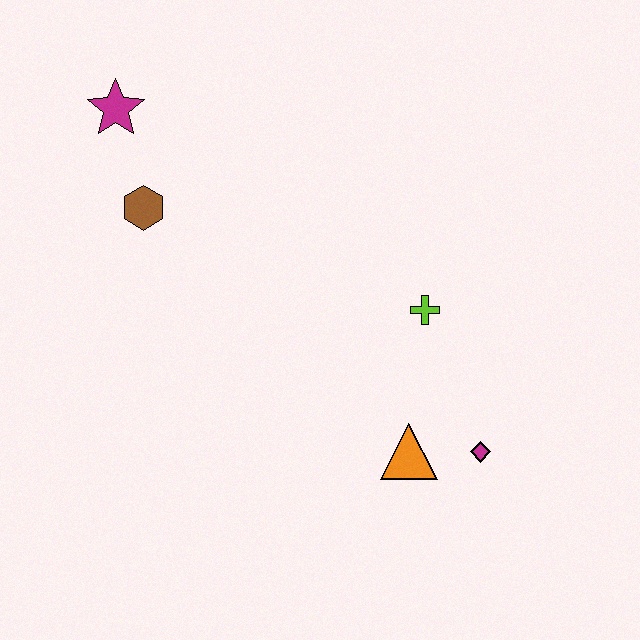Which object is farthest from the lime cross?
The magenta star is farthest from the lime cross.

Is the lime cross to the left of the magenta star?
No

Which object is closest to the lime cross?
The orange triangle is closest to the lime cross.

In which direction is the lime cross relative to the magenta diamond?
The lime cross is above the magenta diamond.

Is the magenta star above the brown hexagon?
Yes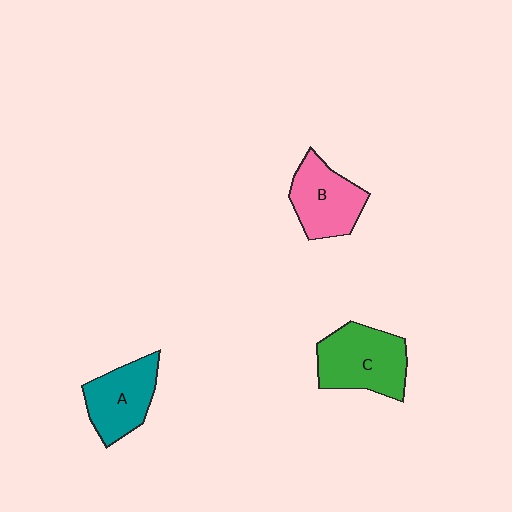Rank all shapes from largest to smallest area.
From largest to smallest: C (green), B (pink), A (teal).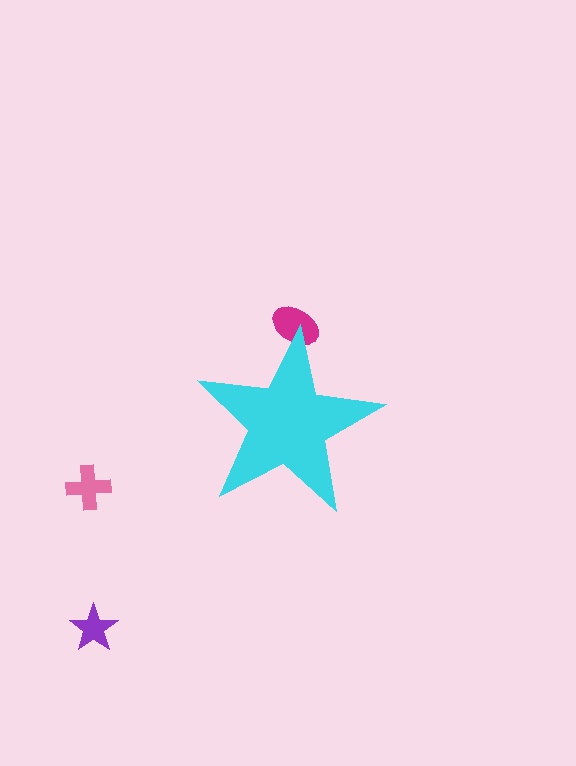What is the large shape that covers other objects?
A cyan star.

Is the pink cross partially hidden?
No, the pink cross is fully visible.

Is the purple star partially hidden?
No, the purple star is fully visible.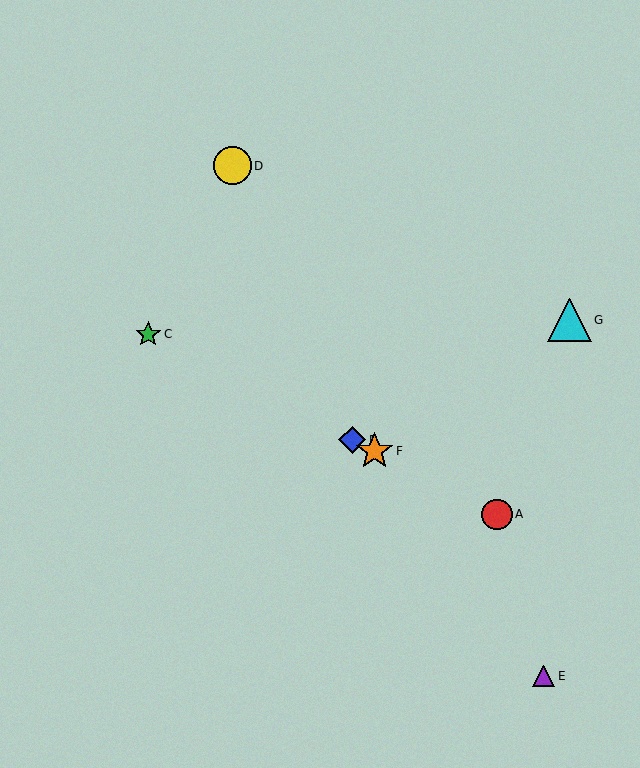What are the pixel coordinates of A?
Object A is at (497, 514).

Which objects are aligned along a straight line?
Objects A, B, C, F are aligned along a straight line.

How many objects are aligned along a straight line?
4 objects (A, B, C, F) are aligned along a straight line.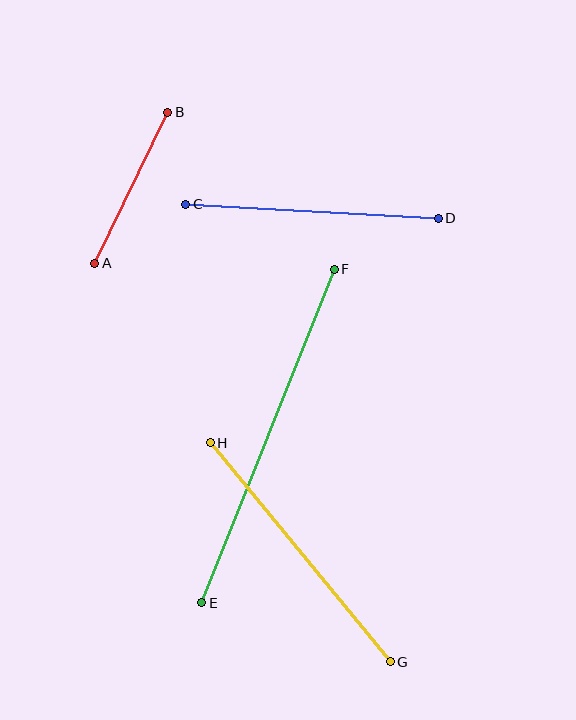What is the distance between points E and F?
The distance is approximately 359 pixels.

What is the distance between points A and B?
The distance is approximately 167 pixels.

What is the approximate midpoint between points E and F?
The midpoint is at approximately (268, 436) pixels.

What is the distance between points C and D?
The distance is approximately 253 pixels.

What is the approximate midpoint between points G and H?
The midpoint is at approximately (300, 552) pixels.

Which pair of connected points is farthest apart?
Points E and F are farthest apart.